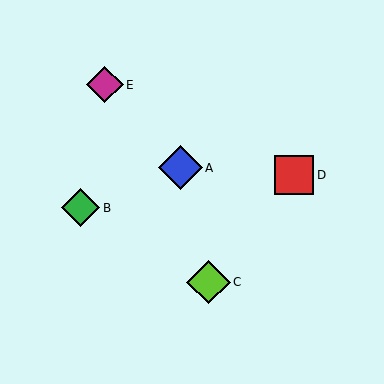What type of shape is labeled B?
Shape B is a green diamond.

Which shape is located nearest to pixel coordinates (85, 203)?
The green diamond (labeled B) at (80, 208) is nearest to that location.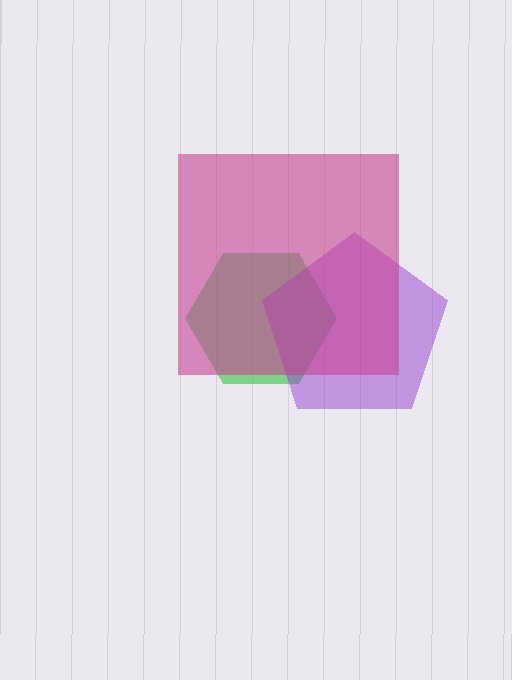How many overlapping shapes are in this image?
There are 3 overlapping shapes in the image.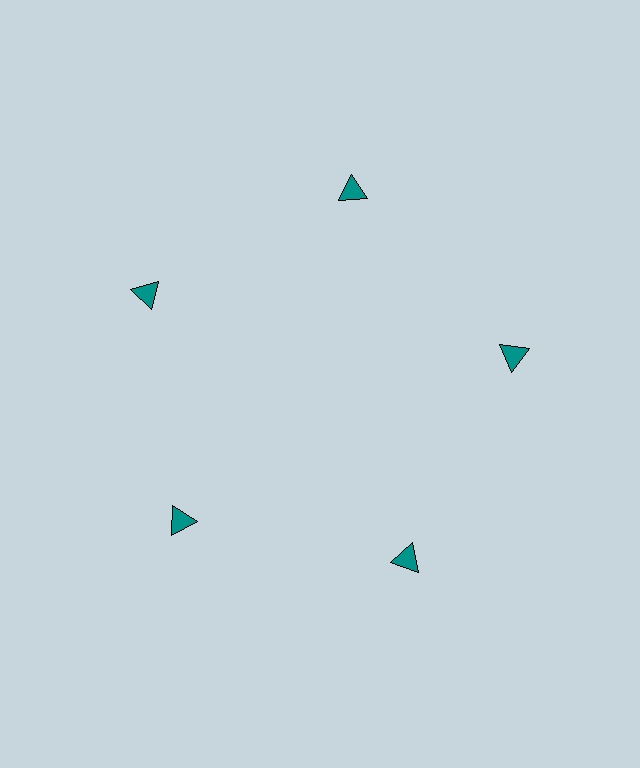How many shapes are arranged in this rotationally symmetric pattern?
There are 5 shapes, arranged in 5 groups of 1.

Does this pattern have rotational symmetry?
Yes, this pattern has 5-fold rotational symmetry. It looks the same after rotating 72 degrees around the center.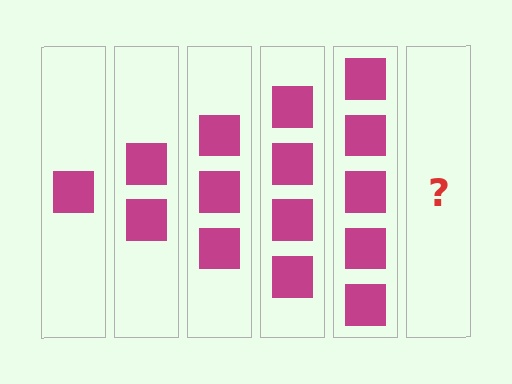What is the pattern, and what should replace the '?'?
The pattern is that each step adds one more square. The '?' should be 6 squares.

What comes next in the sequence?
The next element should be 6 squares.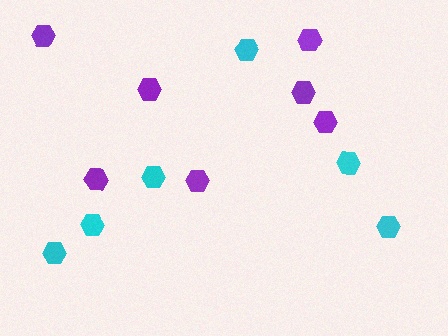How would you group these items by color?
There are 2 groups: one group of cyan hexagons (6) and one group of purple hexagons (7).